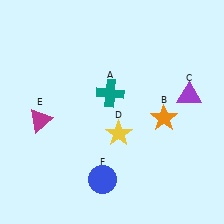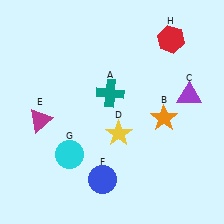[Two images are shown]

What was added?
A cyan circle (G), a red hexagon (H) were added in Image 2.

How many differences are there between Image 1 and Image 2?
There are 2 differences between the two images.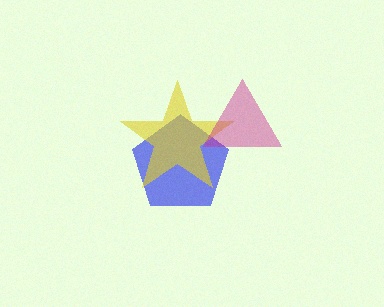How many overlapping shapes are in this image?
There are 3 overlapping shapes in the image.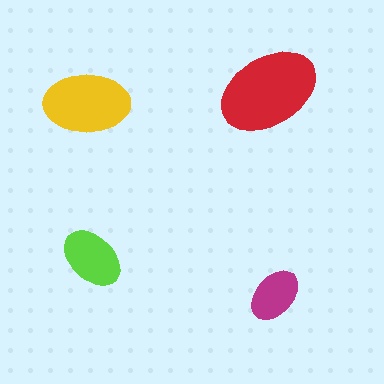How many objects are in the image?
There are 4 objects in the image.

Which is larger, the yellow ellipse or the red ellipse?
The red one.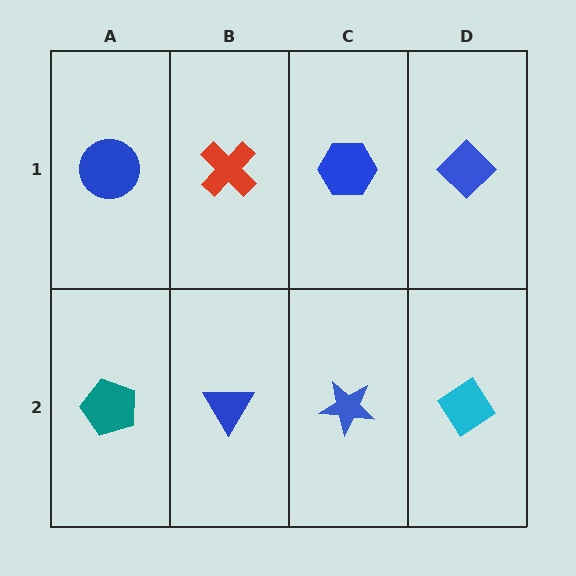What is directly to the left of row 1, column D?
A blue hexagon.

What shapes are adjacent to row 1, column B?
A blue triangle (row 2, column B), a blue circle (row 1, column A), a blue hexagon (row 1, column C).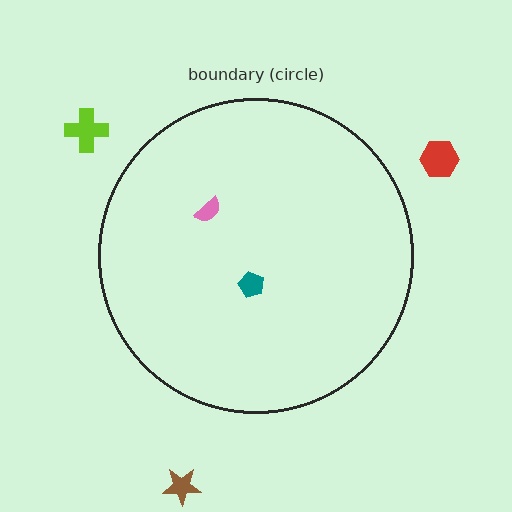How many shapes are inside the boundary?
2 inside, 3 outside.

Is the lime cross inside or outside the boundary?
Outside.